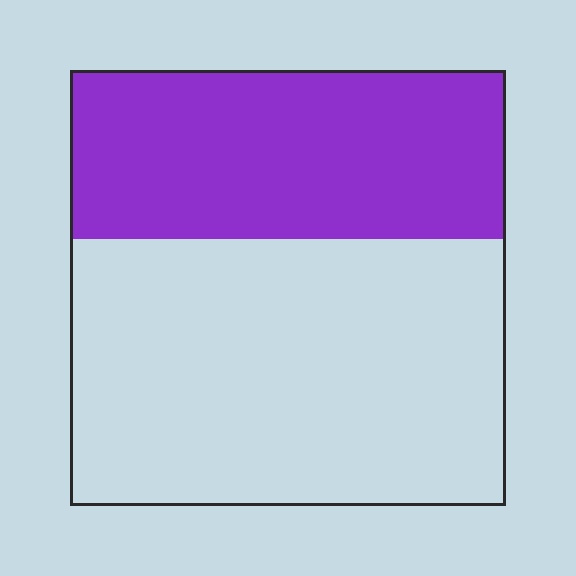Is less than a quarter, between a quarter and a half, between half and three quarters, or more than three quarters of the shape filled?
Between a quarter and a half.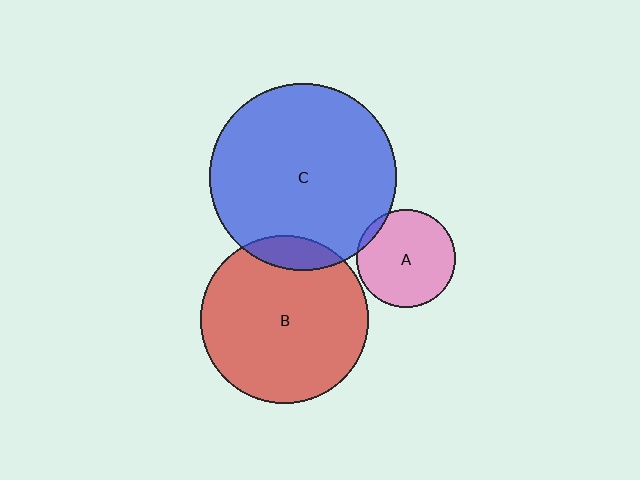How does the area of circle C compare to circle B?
Approximately 1.2 times.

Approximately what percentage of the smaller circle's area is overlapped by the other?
Approximately 10%.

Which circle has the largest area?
Circle C (blue).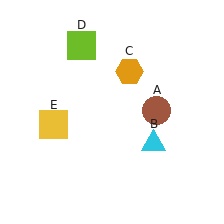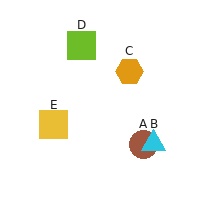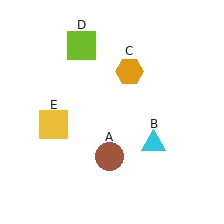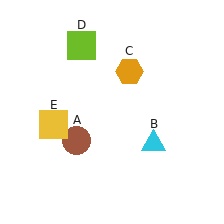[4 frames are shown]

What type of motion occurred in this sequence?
The brown circle (object A) rotated clockwise around the center of the scene.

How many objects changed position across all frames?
1 object changed position: brown circle (object A).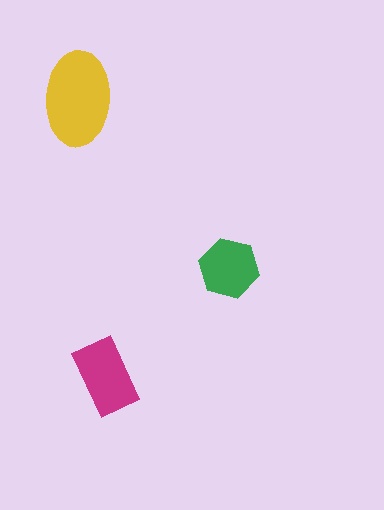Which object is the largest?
The yellow ellipse.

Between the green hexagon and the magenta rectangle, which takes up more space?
The magenta rectangle.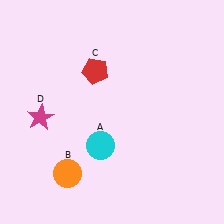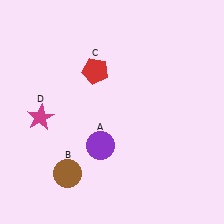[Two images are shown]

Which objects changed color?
A changed from cyan to purple. B changed from orange to brown.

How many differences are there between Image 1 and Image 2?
There are 2 differences between the two images.